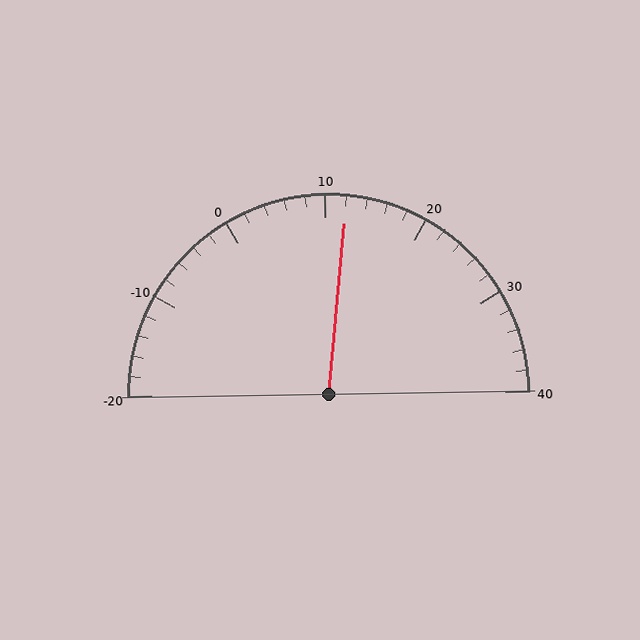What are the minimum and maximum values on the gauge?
The gauge ranges from -20 to 40.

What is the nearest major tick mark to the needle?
The nearest major tick mark is 10.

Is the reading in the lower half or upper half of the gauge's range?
The reading is in the upper half of the range (-20 to 40).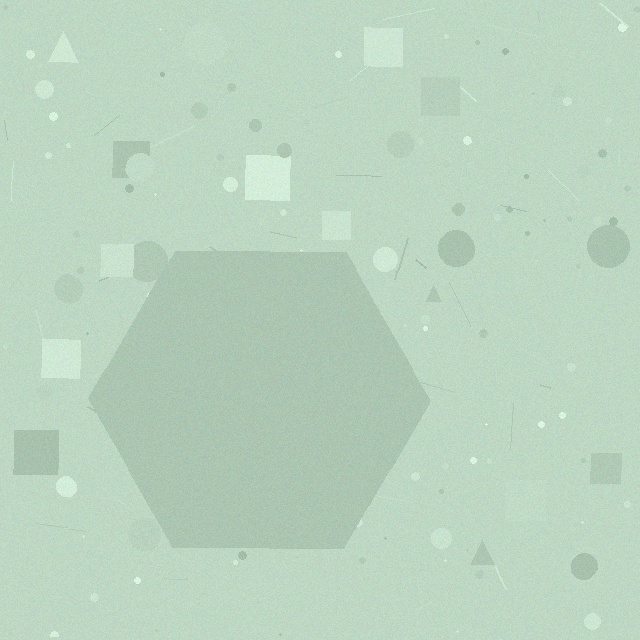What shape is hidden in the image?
A hexagon is hidden in the image.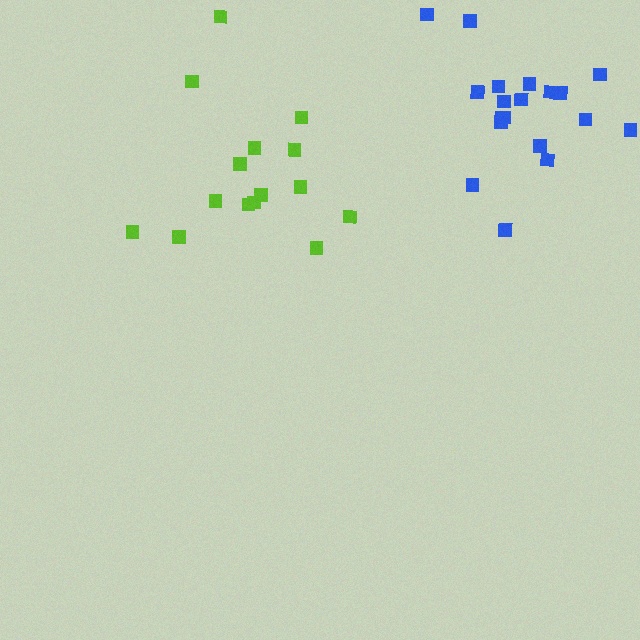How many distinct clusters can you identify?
There are 2 distinct clusters.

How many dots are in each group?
Group 1: 19 dots, Group 2: 15 dots (34 total).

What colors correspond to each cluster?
The clusters are colored: blue, lime.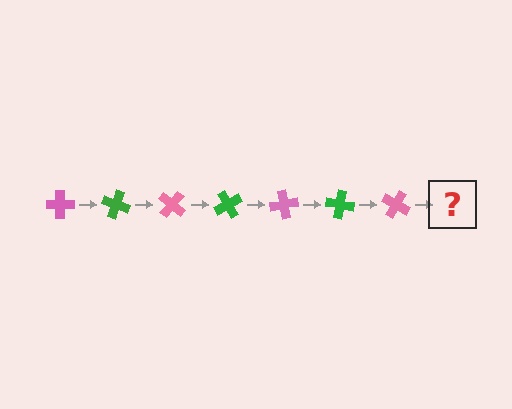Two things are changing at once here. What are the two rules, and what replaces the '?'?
The two rules are that it rotates 20 degrees each step and the color cycles through pink and green. The '?' should be a green cross, rotated 140 degrees from the start.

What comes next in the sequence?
The next element should be a green cross, rotated 140 degrees from the start.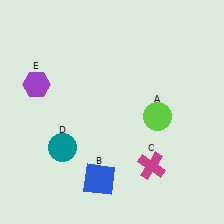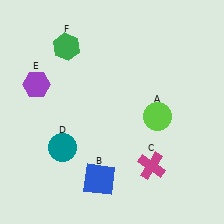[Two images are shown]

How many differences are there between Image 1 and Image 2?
There is 1 difference between the two images.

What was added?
A green hexagon (F) was added in Image 2.